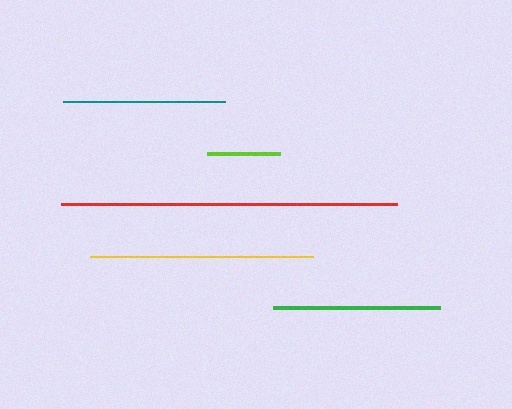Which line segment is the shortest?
The lime line is the shortest at approximately 73 pixels.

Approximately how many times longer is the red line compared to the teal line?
The red line is approximately 2.1 times the length of the teal line.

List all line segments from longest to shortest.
From longest to shortest: red, yellow, green, teal, lime.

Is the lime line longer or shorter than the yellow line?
The yellow line is longer than the lime line.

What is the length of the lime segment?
The lime segment is approximately 73 pixels long.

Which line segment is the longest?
The red line is the longest at approximately 336 pixels.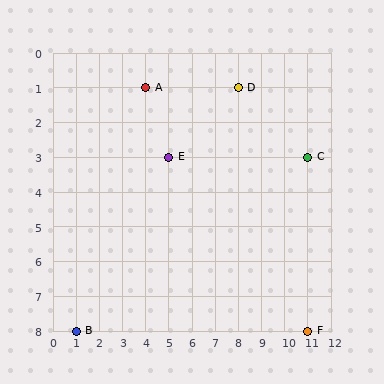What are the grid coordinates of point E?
Point E is at grid coordinates (5, 3).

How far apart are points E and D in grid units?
Points E and D are 3 columns and 2 rows apart (about 3.6 grid units diagonally).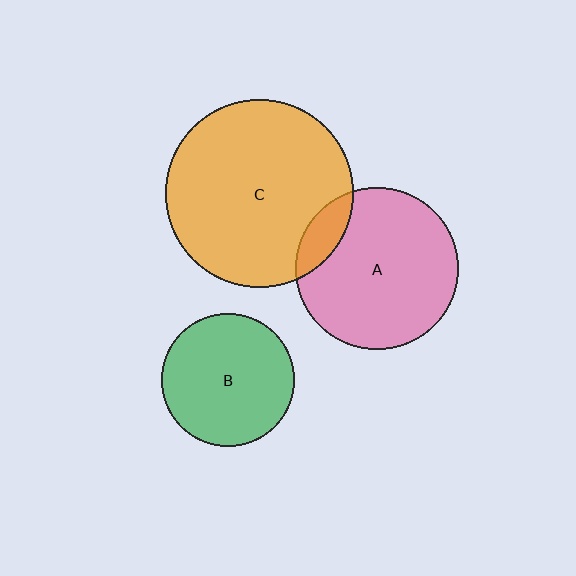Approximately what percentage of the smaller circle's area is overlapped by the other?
Approximately 15%.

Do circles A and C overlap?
Yes.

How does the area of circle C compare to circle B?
Approximately 2.0 times.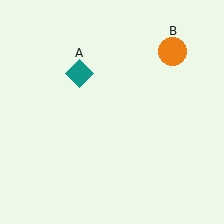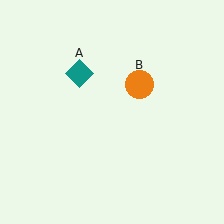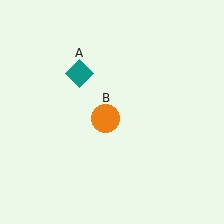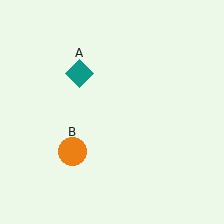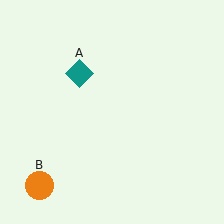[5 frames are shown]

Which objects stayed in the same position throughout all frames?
Teal diamond (object A) remained stationary.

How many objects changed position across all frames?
1 object changed position: orange circle (object B).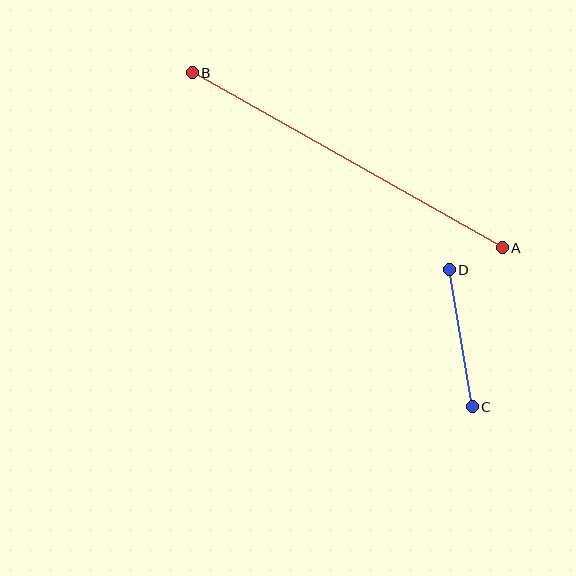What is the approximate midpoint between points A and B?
The midpoint is at approximately (347, 160) pixels.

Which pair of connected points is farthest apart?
Points A and B are farthest apart.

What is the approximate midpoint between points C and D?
The midpoint is at approximately (461, 338) pixels.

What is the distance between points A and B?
The distance is approximately 356 pixels.